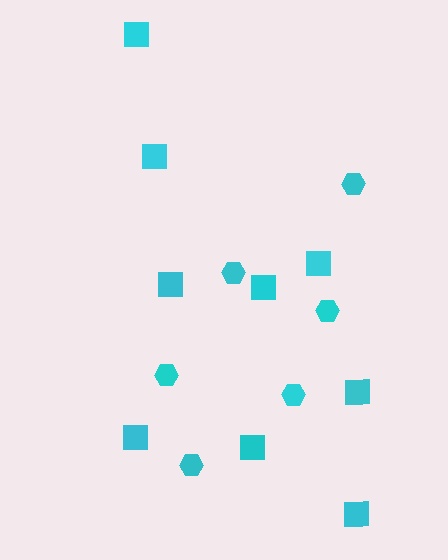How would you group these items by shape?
There are 2 groups: one group of hexagons (6) and one group of squares (9).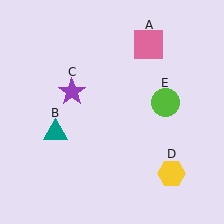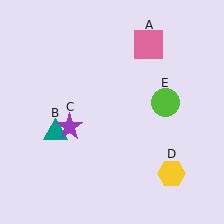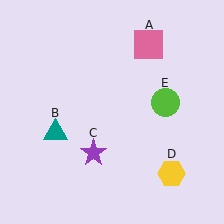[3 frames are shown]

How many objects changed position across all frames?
1 object changed position: purple star (object C).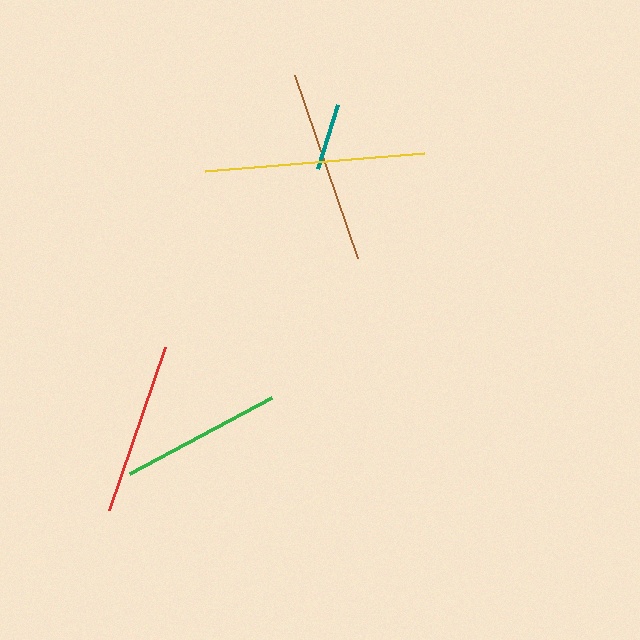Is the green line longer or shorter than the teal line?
The green line is longer than the teal line.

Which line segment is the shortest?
The teal line is the shortest at approximately 68 pixels.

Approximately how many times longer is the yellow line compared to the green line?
The yellow line is approximately 1.4 times the length of the green line.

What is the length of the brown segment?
The brown segment is approximately 194 pixels long.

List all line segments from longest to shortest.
From longest to shortest: yellow, brown, red, green, teal.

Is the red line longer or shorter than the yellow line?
The yellow line is longer than the red line.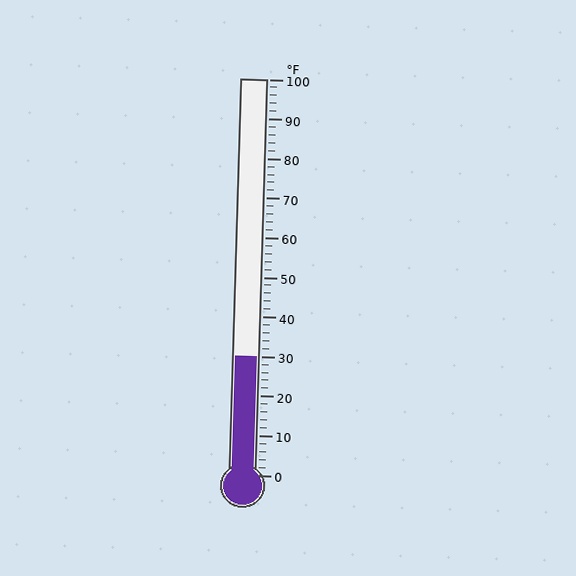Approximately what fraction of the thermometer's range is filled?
The thermometer is filled to approximately 30% of its range.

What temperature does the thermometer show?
The thermometer shows approximately 30°F.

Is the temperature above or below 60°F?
The temperature is below 60°F.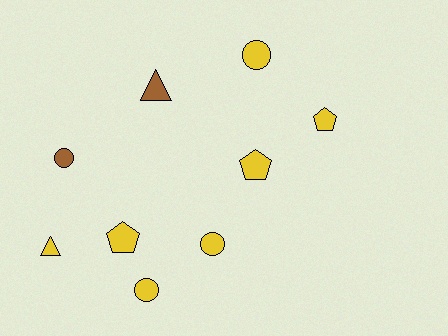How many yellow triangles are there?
There is 1 yellow triangle.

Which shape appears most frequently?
Circle, with 4 objects.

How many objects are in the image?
There are 9 objects.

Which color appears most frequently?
Yellow, with 7 objects.